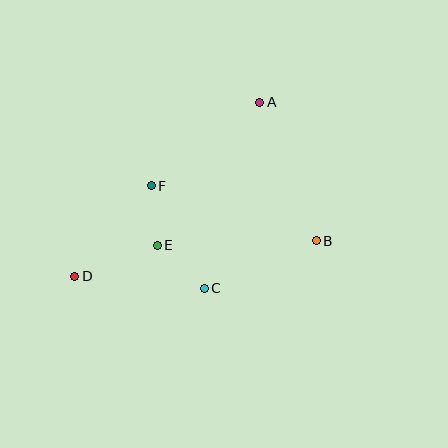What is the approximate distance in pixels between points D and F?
The distance between D and F is approximately 119 pixels.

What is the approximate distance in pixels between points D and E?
The distance between D and E is approximately 88 pixels.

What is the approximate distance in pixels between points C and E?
The distance between C and E is approximately 64 pixels.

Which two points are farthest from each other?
Points A and D are farthest from each other.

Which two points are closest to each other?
Points E and F are closest to each other.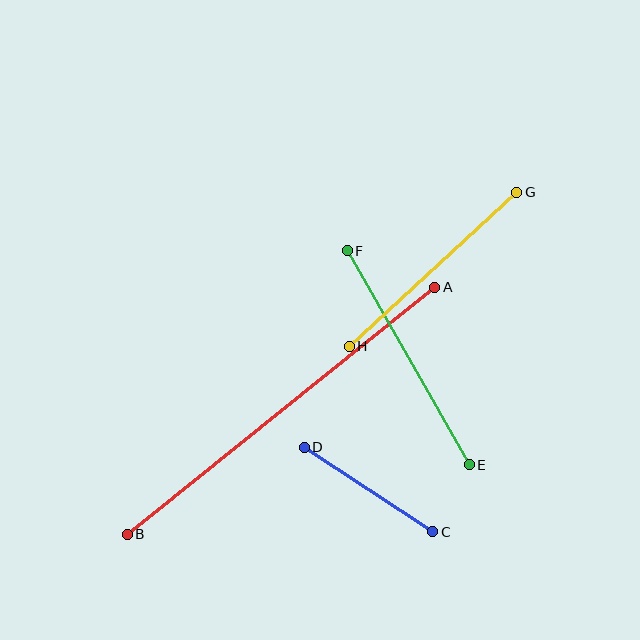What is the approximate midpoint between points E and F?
The midpoint is at approximately (408, 358) pixels.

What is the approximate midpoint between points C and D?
The midpoint is at approximately (368, 489) pixels.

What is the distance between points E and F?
The distance is approximately 246 pixels.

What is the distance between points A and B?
The distance is approximately 395 pixels.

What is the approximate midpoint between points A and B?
The midpoint is at approximately (281, 411) pixels.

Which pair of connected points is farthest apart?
Points A and B are farthest apart.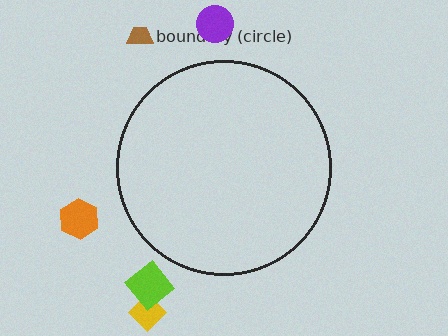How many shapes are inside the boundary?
0 inside, 5 outside.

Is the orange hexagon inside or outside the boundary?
Outside.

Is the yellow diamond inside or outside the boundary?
Outside.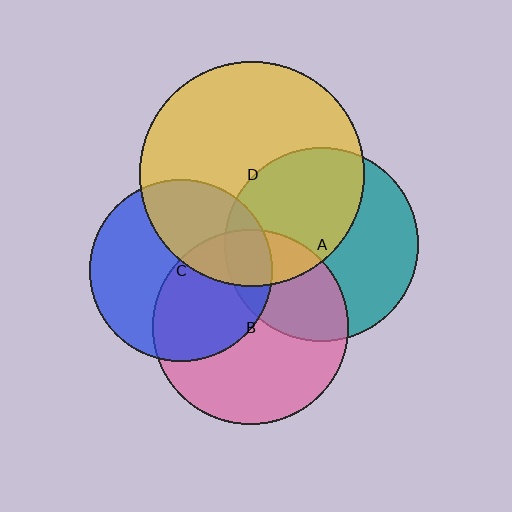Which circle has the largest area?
Circle D (yellow).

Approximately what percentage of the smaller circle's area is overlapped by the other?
Approximately 15%.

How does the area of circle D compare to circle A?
Approximately 1.3 times.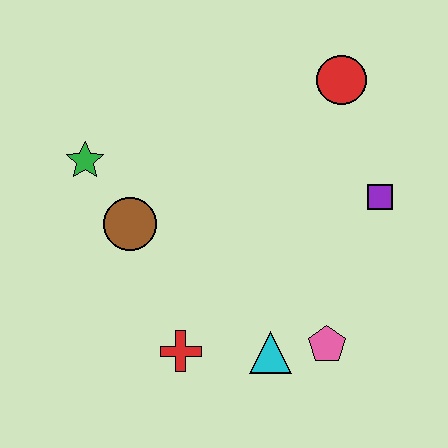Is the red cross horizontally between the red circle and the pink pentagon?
No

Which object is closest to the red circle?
The purple square is closest to the red circle.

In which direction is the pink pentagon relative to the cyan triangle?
The pink pentagon is to the right of the cyan triangle.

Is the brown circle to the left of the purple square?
Yes